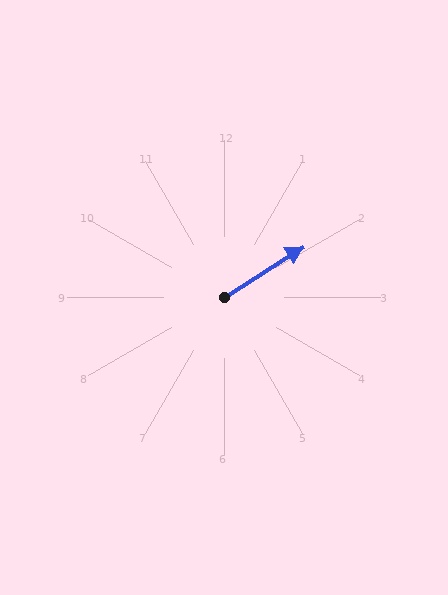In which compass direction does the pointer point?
Northeast.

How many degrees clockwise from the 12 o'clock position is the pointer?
Approximately 57 degrees.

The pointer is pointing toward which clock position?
Roughly 2 o'clock.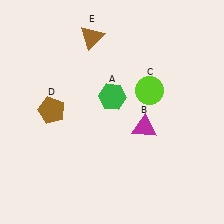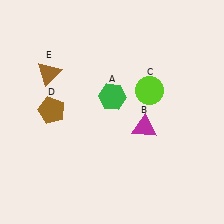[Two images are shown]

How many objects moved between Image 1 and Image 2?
1 object moved between the two images.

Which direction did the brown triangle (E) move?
The brown triangle (E) moved left.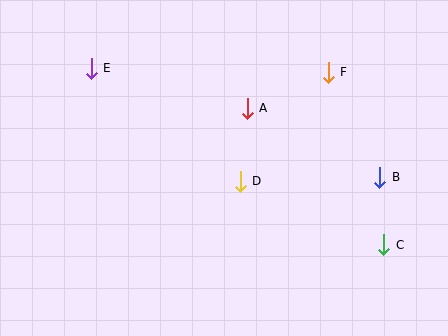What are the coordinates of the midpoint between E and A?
The midpoint between E and A is at (169, 88).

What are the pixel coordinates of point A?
Point A is at (247, 108).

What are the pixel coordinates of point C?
Point C is at (384, 245).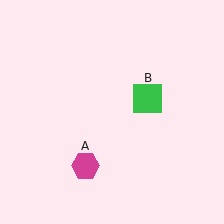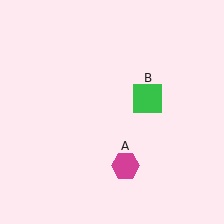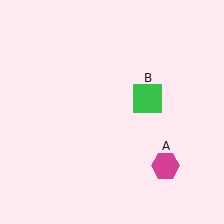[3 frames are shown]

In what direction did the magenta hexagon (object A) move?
The magenta hexagon (object A) moved right.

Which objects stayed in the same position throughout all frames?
Green square (object B) remained stationary.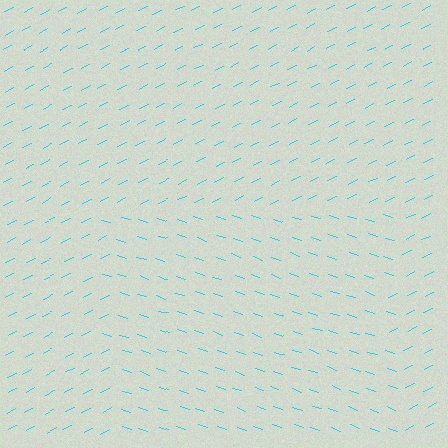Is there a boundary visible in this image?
Yes, there is a texture boundary formed by a change in line orientation.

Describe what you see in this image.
The image is filled with small cyan line segments. A rectangle region in the image has lines oriented differently from the surrounding lines, creating a visible texture boundary.